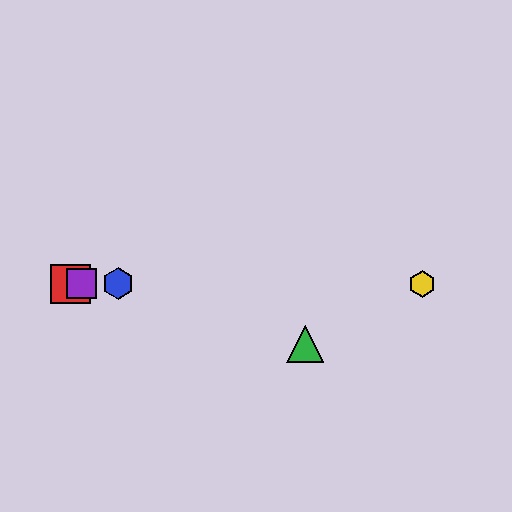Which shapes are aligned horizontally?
The red square, the blue hexagon, the yellow hexagon, the purple square are aligned horizontally.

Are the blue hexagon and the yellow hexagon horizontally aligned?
Yes, both are at y≈284.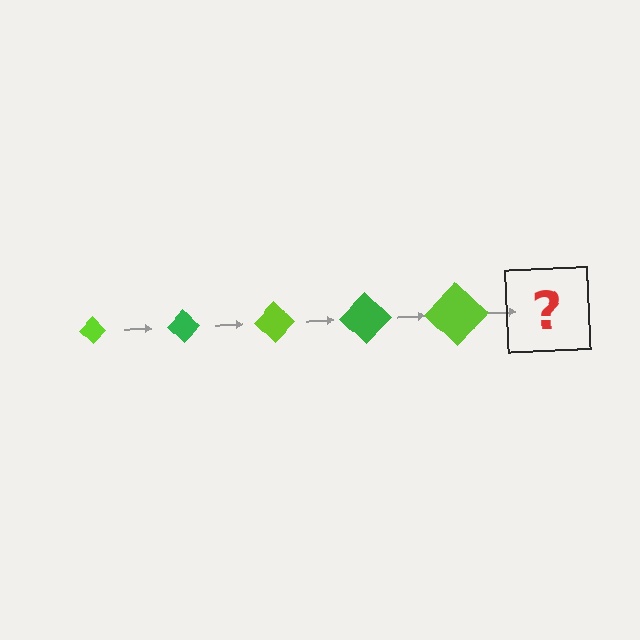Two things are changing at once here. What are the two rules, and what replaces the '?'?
The two rules are that the diamond grows larger each step and the color cycles through lime and green. The '?' should be a green diamond, larger than the previous one.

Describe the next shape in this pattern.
It should be a green diamond, larger than the previous one.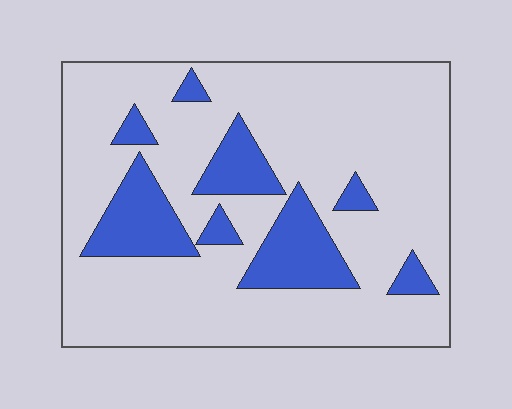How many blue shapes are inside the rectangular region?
8.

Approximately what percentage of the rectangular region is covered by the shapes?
Approximately 20%.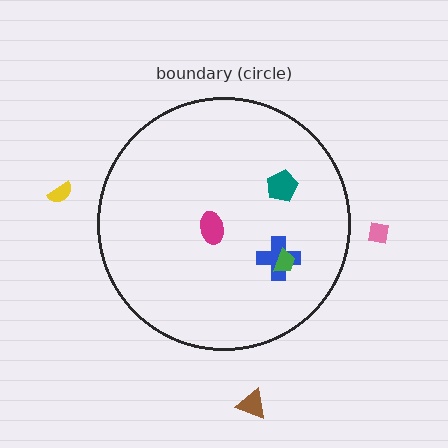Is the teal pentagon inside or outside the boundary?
Inside.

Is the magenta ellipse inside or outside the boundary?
Inside.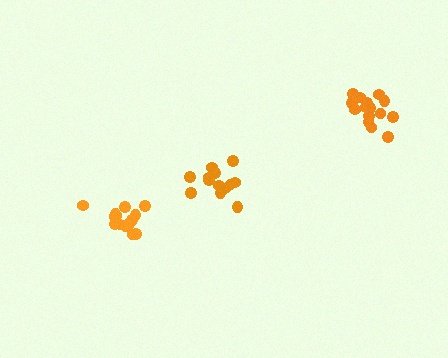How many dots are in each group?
Group 1: 14 dots, Group 2: 13 dots, Group 3: 15 dots (42 total).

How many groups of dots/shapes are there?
There are 3 groups.